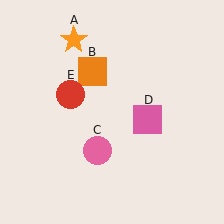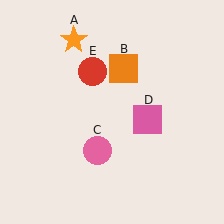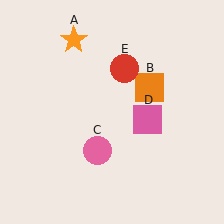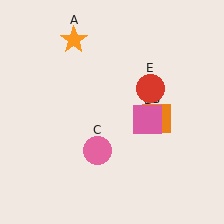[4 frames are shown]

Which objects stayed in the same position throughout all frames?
Orange star (object A) and pink circle (object C) and pink square (object D) remained stationary.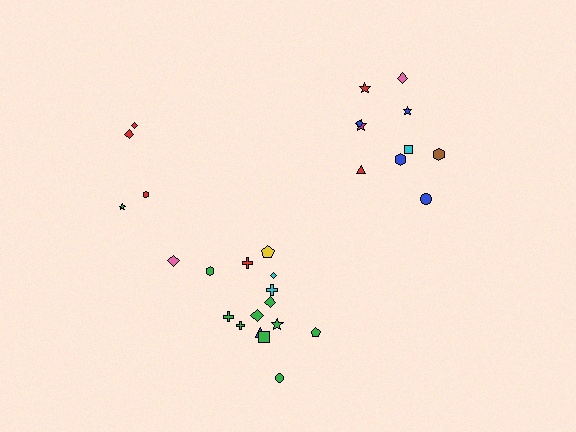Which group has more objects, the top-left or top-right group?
The top-right group.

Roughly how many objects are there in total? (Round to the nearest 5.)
Roughly 30 objects in total.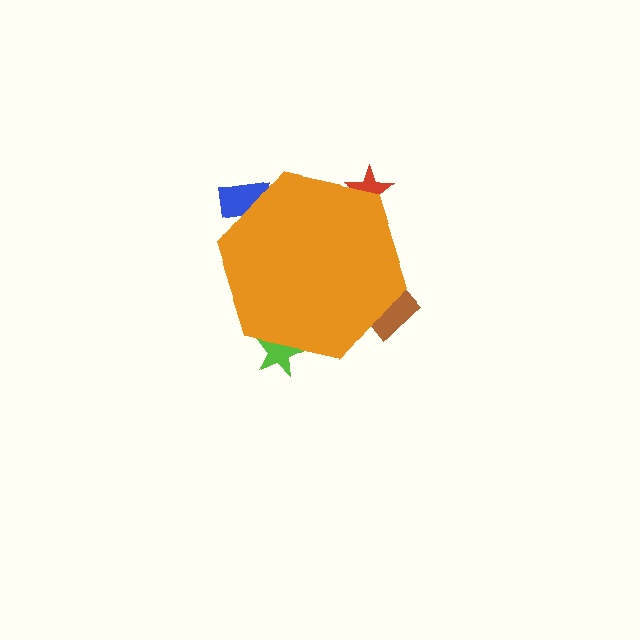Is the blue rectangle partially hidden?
Yes, the blue rectangle is partially hidden behind the orange hexagon.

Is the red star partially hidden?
Yes, the red star is partially hidden behind the orange hexagon.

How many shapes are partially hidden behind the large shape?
4 shapes are partially hidden.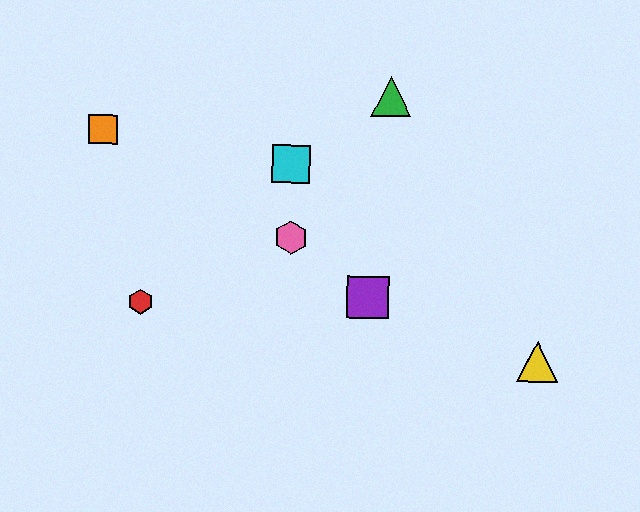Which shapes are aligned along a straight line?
The blue hexagon, the purple square, the pink hexagon are aligned along a straight line.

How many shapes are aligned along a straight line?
3 shapes (the blue hexagon, the purple square, the pink hexagon) are aligned along a straight line.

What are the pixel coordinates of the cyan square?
The cyan square is at (291, 164).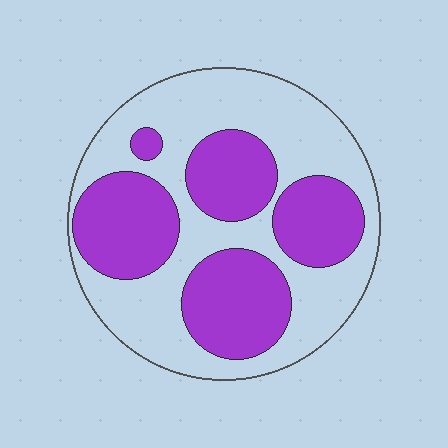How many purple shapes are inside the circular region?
5.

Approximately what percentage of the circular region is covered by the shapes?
Approximately 45%.